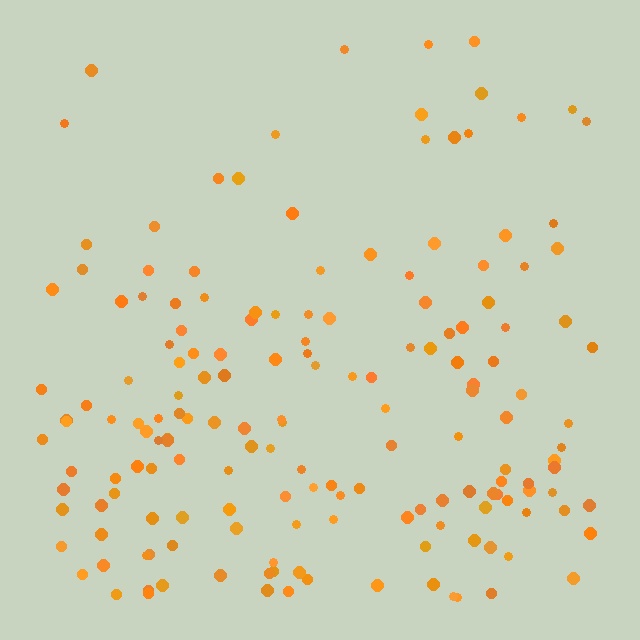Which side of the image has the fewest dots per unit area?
The top.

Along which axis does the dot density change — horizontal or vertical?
Vertical.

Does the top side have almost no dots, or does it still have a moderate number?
Still a moderate number, just noticeably fewer than the bottom.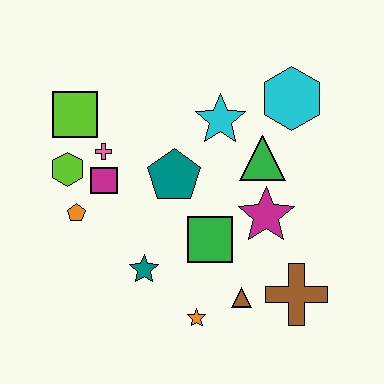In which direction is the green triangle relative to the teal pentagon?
The green triangle is to the right of the teal pentagon.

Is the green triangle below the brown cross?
No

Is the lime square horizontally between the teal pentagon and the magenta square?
No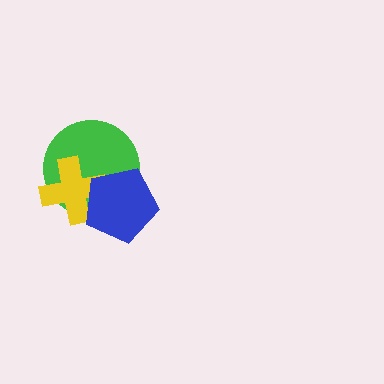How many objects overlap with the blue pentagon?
2 objects overlap with the blue pentagon.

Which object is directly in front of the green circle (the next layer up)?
The yellow cross is directly in front of the green circle.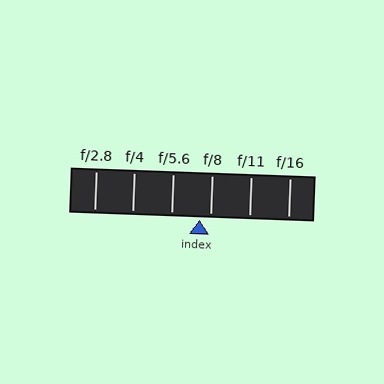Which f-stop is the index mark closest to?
The index mark is closest to f/8.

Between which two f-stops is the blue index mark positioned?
The index mark is between f/5.6 and f/8.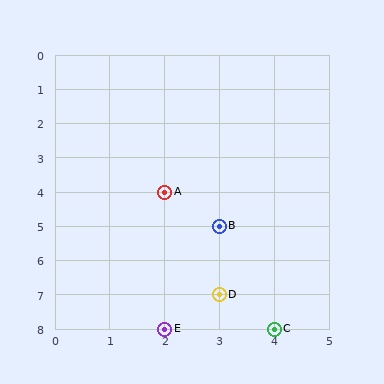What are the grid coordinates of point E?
Point E is at grid coordinates (2, 8).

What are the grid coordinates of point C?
Point C is at grid coordinates (4, 8).